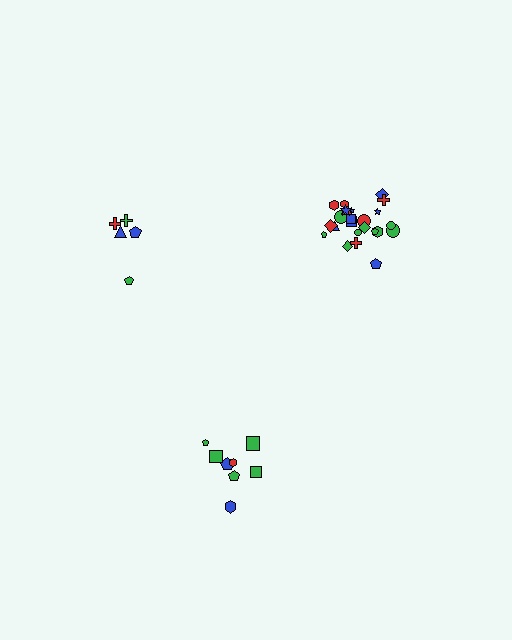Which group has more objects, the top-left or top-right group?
The top-right group.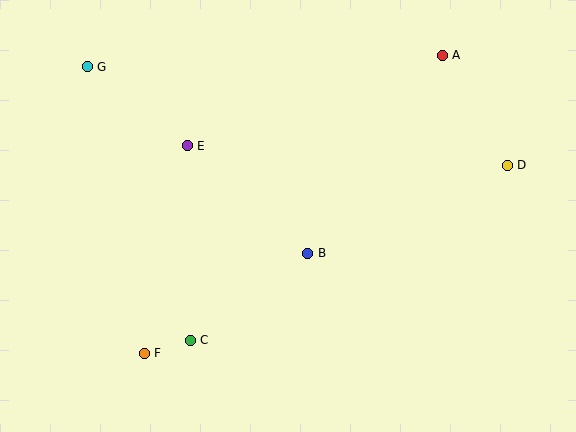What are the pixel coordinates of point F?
Point F is at (144, 353).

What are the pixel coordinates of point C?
Point C is at (190, 340).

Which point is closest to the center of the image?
Point B at (308, 253) is closest to the center.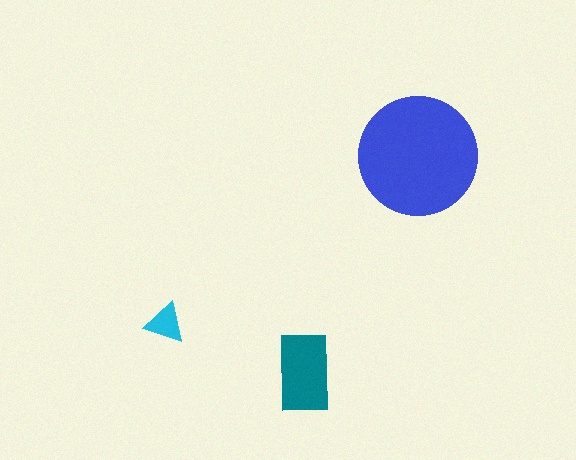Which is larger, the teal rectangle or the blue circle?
The blue circle.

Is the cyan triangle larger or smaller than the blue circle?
Smaller.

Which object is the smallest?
The cyan triangle.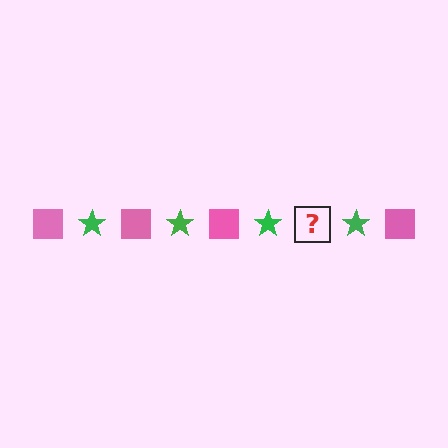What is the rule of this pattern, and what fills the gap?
The rule is that the pattern alternates between pink square and green star. The gap should be filled with a pink square.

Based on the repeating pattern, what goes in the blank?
The blank should be a pink square.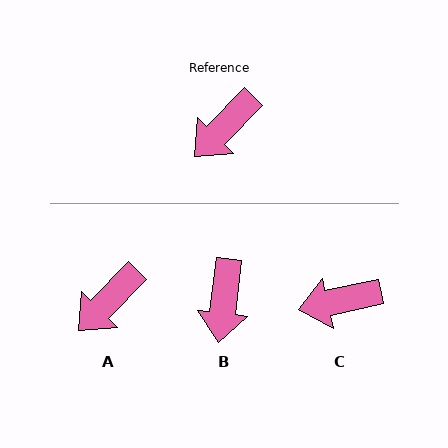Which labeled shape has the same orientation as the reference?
A.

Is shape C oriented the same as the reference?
No, it is off by about 33 degrees.